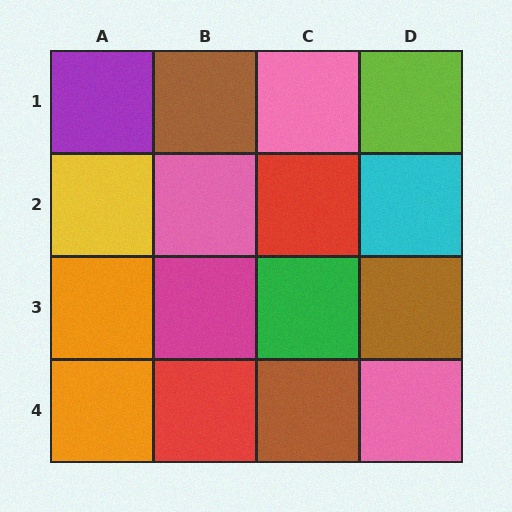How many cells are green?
1 cell is green.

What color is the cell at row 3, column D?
Brown.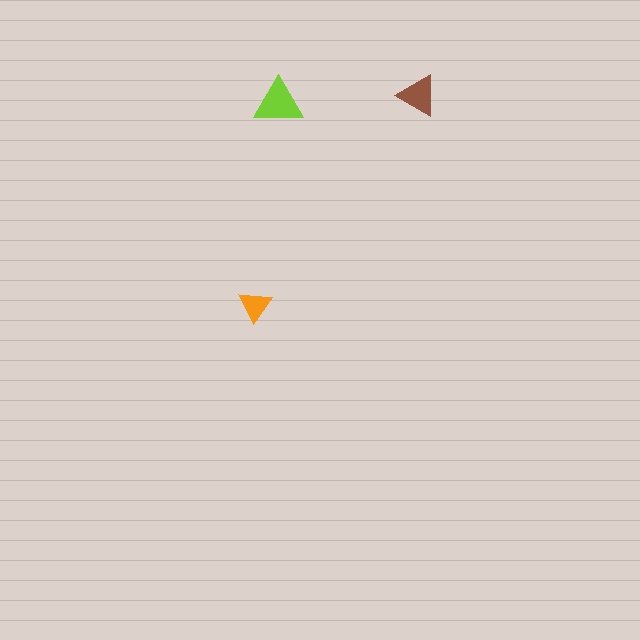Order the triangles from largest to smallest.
the lime one, the brown one, the orange one.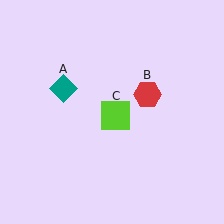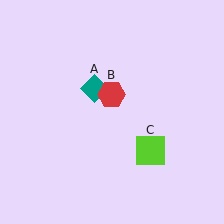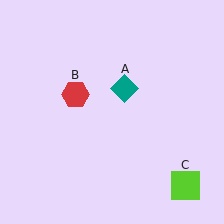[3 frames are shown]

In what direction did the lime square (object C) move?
The lime square (object C) moved down and to the right.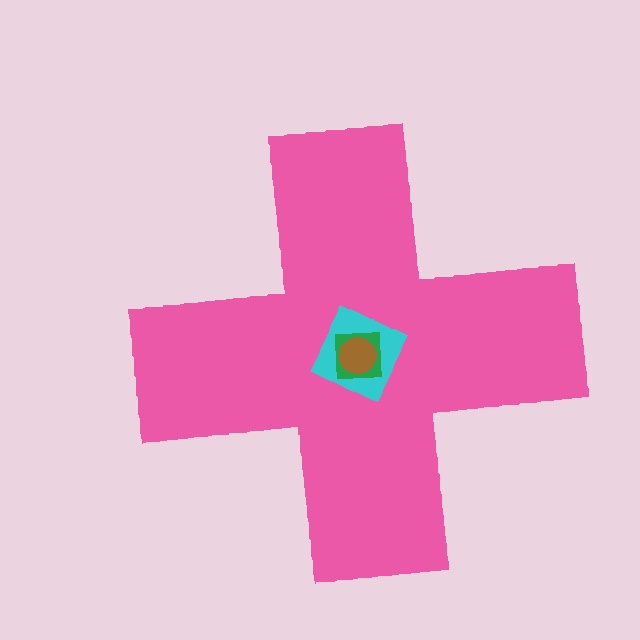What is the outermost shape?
The pink cross.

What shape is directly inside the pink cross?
The cyan diamond.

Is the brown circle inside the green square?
Yes.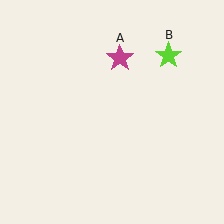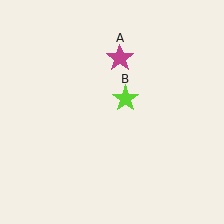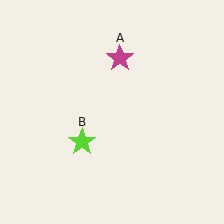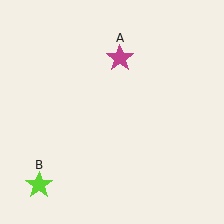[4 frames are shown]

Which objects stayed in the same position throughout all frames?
Magenta star (object A) remained stationary.